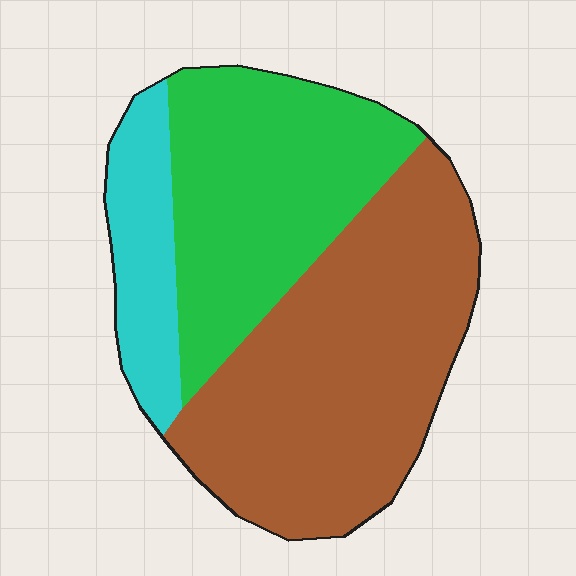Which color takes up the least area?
Cyan, at roughly 15%.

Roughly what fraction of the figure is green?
Green takes up about one third (1/3) of the figure.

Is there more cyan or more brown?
Brown.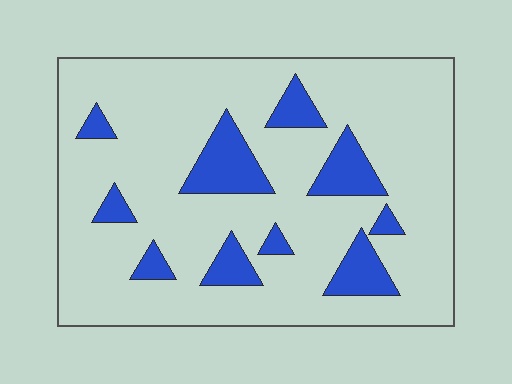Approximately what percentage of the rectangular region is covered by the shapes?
Approximately 15%.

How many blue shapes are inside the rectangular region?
10.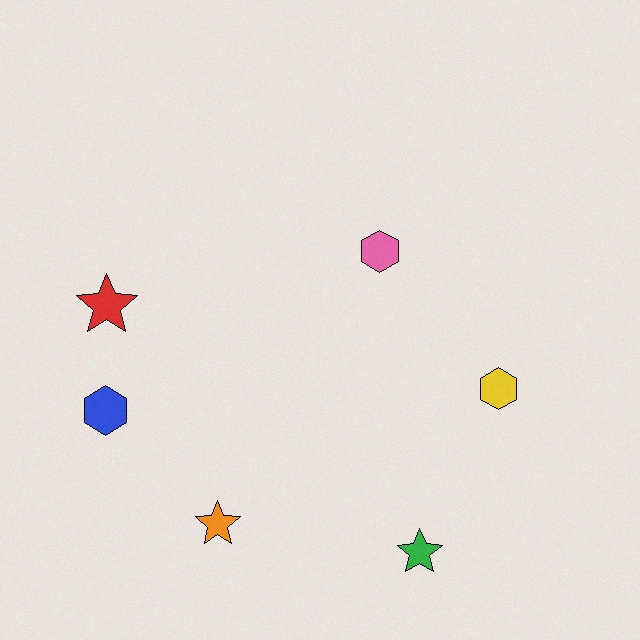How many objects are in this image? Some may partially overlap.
There are 6 objects.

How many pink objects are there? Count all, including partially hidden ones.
There is 1 pink object.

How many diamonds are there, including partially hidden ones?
There are no diamonds.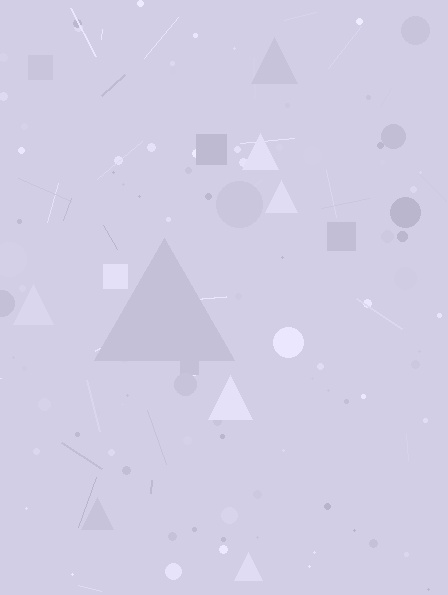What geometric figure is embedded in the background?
A triangle is embedded in the background.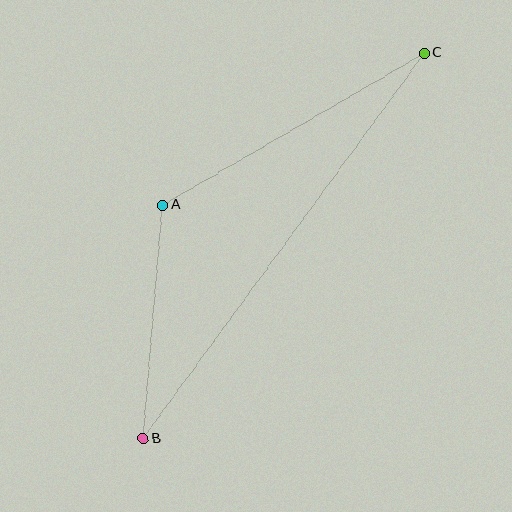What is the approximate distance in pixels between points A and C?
The distance between A and C is approximately 302 pixels.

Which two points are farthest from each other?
Points B and C are farthest from each other.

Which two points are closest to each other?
Points A and B are closest to each other.